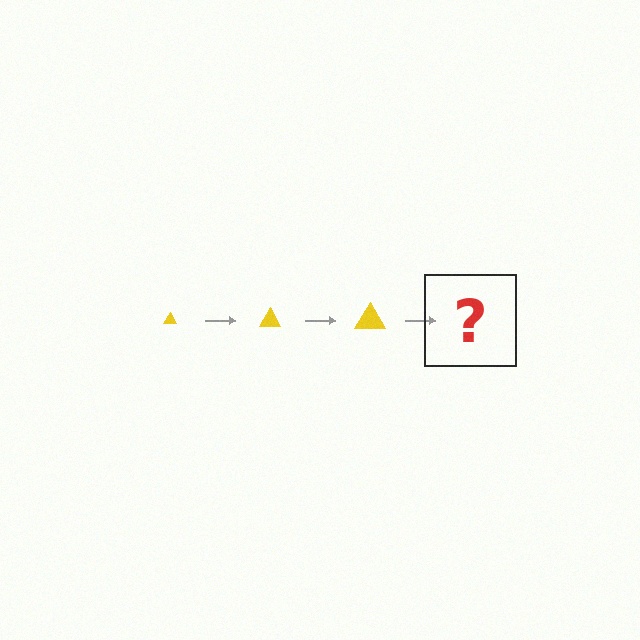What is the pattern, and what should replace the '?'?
The pattern is that the triangle gets progressively larger each step. The '?' should be a yellow triangle, larger than the previous one.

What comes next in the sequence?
The next element should be a yellow triangle, larger than the previous one.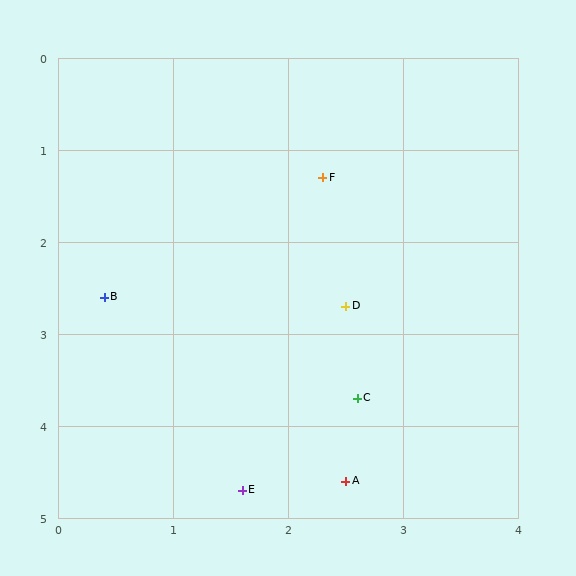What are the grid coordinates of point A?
Point A is at approximately (2.5, 4.6).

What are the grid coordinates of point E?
Point E is at approximately (1.6, 4.7).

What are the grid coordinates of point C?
Point C is at approximately (2.6, 3.7).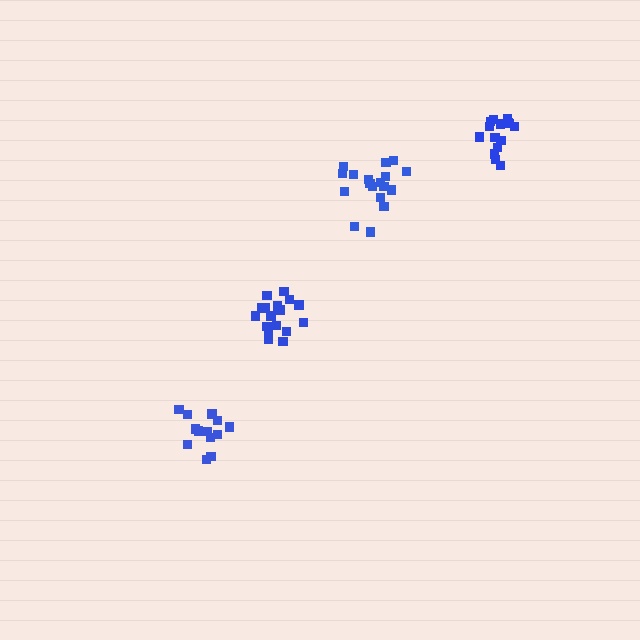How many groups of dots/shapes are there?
There are 4 groups.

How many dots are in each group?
Group 1: 19 dots, Group 2: 18 dots, Group 3: 15 dots, Group 4: 13 dots (65 total).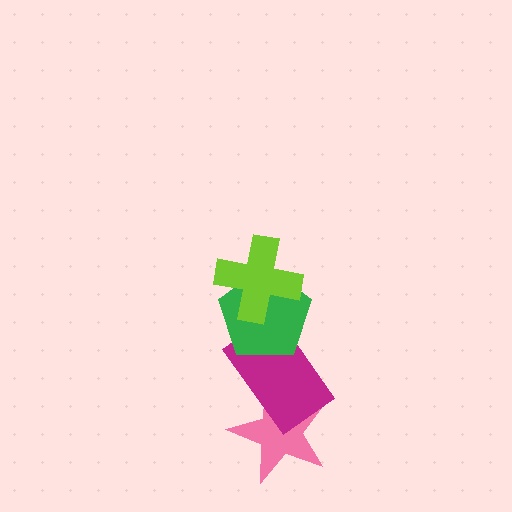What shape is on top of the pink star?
The magenta rectangle is on top of the pink star.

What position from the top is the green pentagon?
The green pentagon is 2nd from the top.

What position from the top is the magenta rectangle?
The magenta rectangle is 3rd from the top.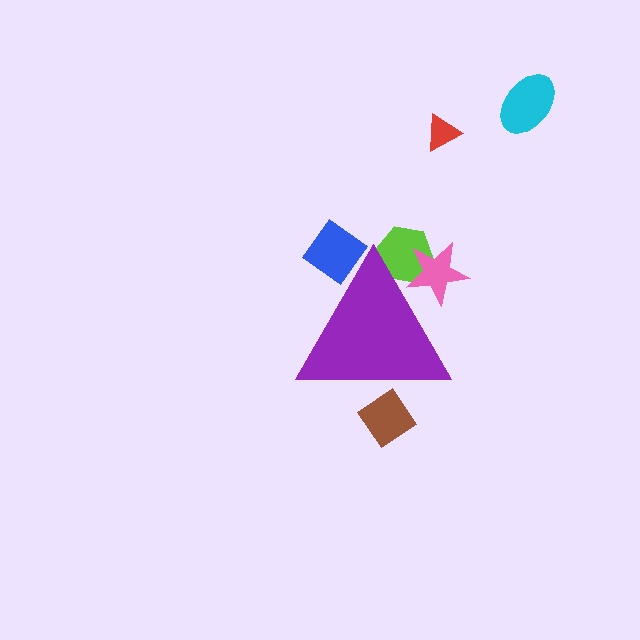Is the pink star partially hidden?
Yes, the pink star is partially hidden behind the purple triangle.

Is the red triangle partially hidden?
No, the red triangle is fully visible.